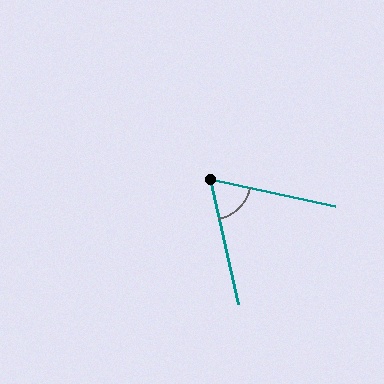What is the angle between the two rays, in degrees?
Approximately 65 degrees.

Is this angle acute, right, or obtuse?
It is acute.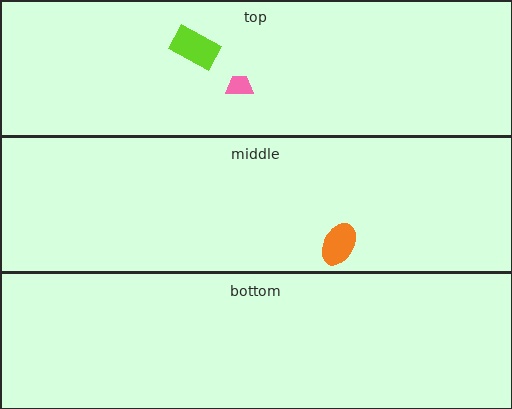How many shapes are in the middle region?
1.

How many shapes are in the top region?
2.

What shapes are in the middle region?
The orange ellipse.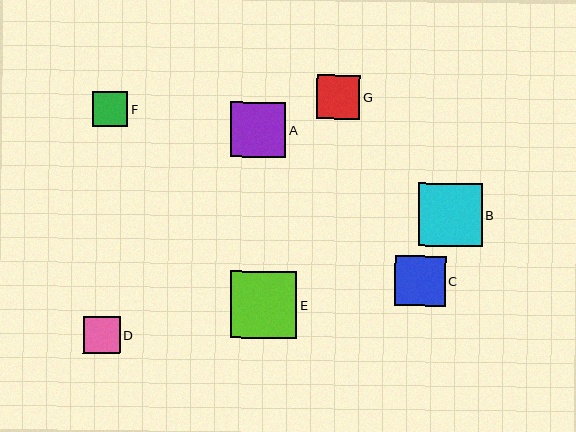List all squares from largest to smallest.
From largest to smallest: E, B, A, C, G, D, F.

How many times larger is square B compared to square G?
Square B is approximately 1.5 times the size of square G.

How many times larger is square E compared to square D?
Square E is approximately 1.8 times the size of square D.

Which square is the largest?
Square E is the largest with a size of approximately 67 pixels.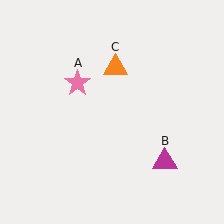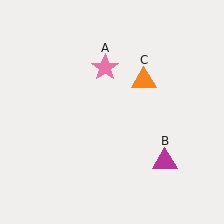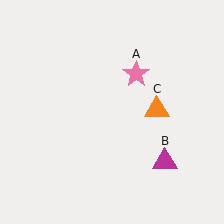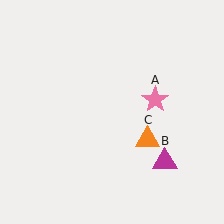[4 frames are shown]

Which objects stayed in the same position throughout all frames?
Magenta triangle (object B) remained stationary.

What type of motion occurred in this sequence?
The pink star (object A), orange triangle (object C) rotated clockwise around the center of the scene.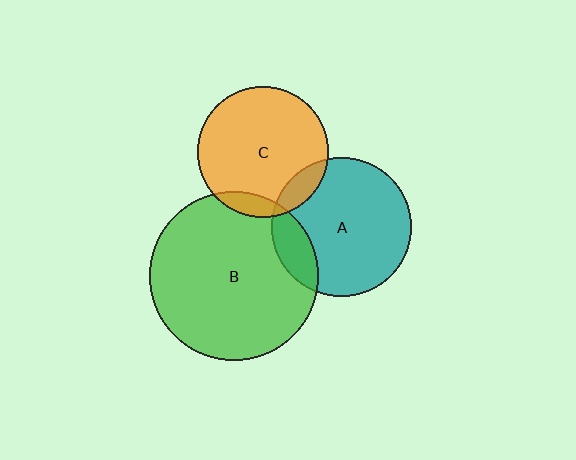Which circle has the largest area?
Circle B (green).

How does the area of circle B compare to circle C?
Approximately 1.7 times.